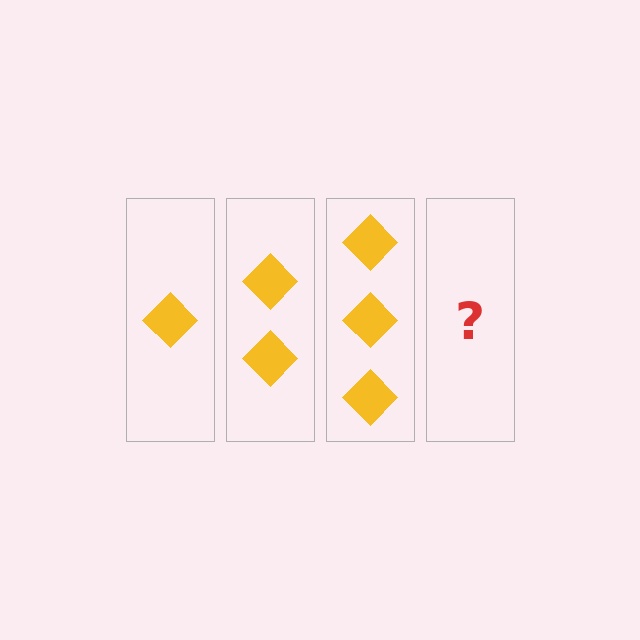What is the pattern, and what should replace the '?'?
The pattern is that each step adds one more diamond. The '?' should be 4 diamonds.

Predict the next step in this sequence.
The next step is 4 diamonds.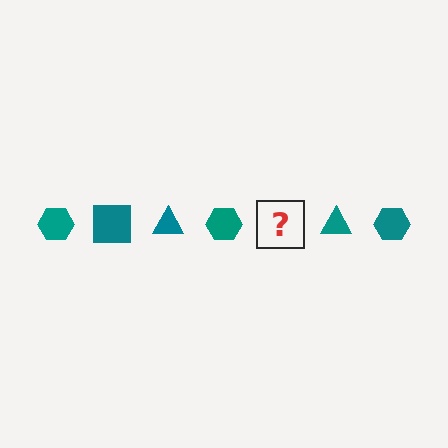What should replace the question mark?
The question mark should be replaced with a teal square.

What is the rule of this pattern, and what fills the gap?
The rule is that the pattern cycles through hexagon, square, triangle shapes in teal. The gap should be filled with a teal square.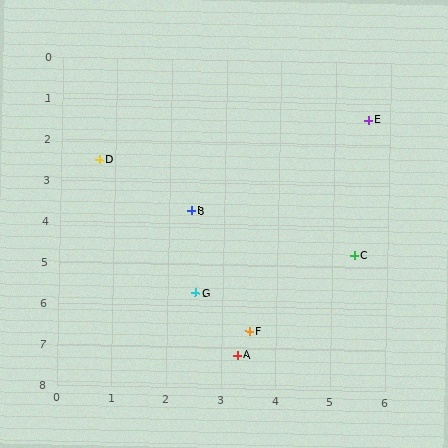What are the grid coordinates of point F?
Point F is at approximately (3.5, 6.6).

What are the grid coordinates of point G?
Point G is at approximately (2.5, 5.7).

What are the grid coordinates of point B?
Point B is at approximately (2.4, 3.7).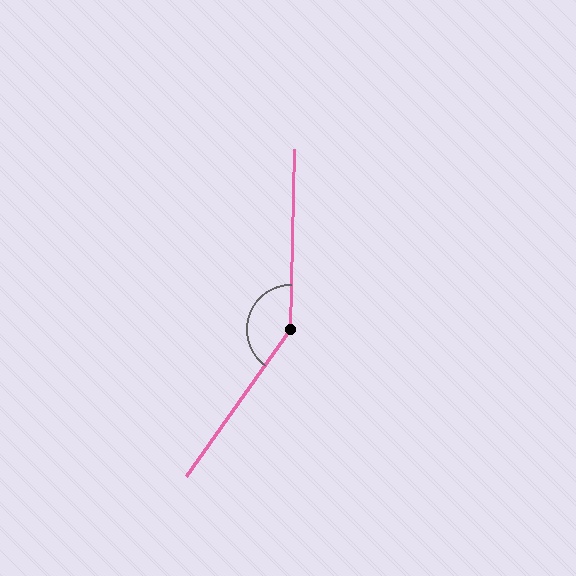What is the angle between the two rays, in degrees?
Approximately 146 degrees.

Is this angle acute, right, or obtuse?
It is obtuse.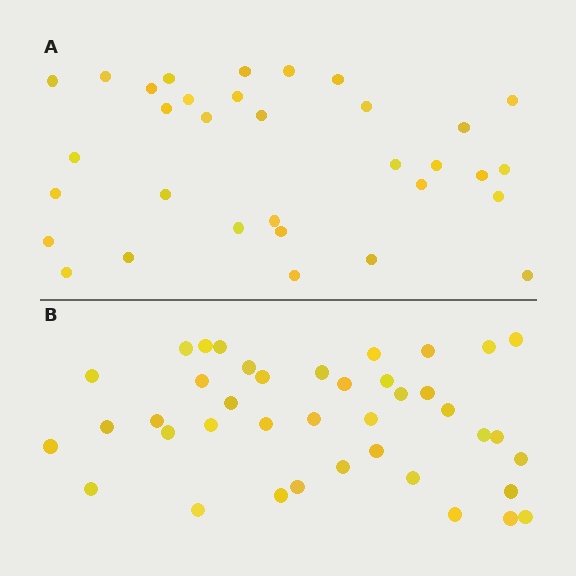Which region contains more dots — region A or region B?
Region B (the bottom region) has more dots.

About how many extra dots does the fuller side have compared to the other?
Region B has roughly 8 or so more dots than region A.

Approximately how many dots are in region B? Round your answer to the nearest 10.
About 40 dots.